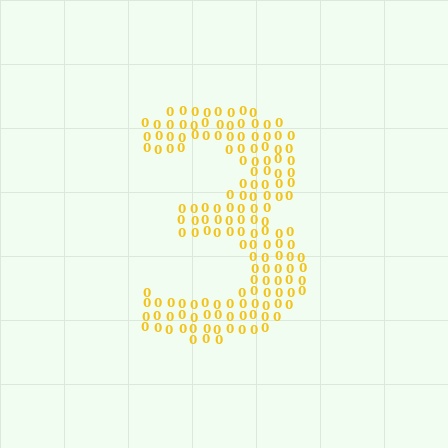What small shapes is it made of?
It is made of small digit 0's.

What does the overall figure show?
The overall figure shows the digit 3.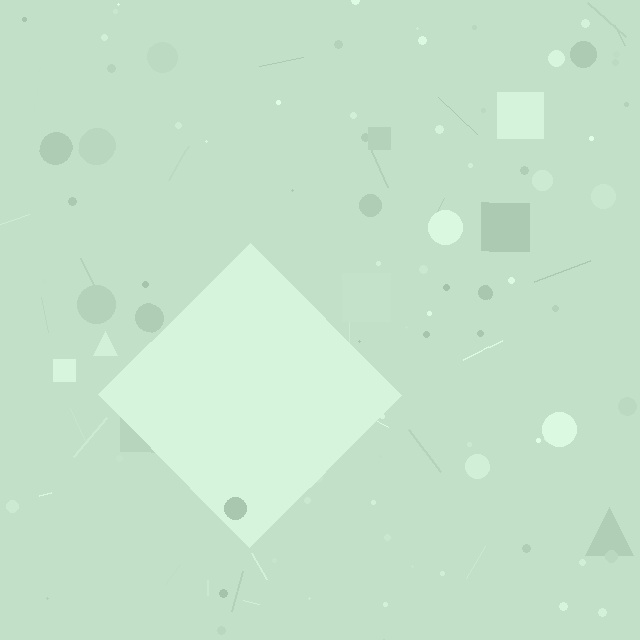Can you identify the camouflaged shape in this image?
The camouflaged shape is a diamond.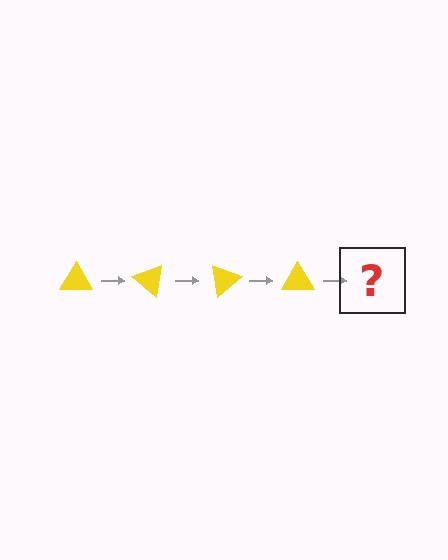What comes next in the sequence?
The next element should be a yellow triangle rotated 160 degrees.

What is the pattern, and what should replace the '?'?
The pattern is that the triangle rotates 40 degrees each step. The '?' should be a yellow triangle rotated 160 degrees.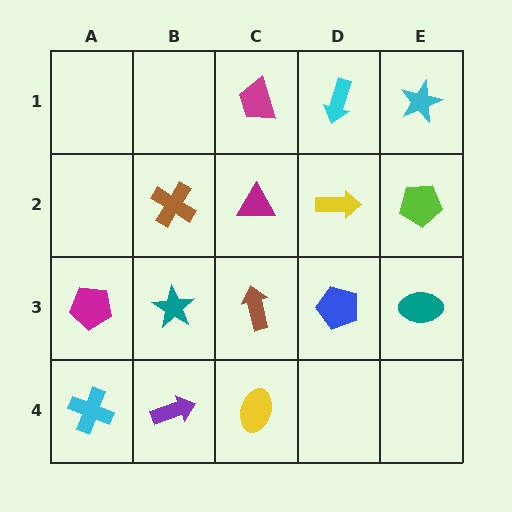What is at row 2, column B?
A brown cross.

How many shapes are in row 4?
3 shapes.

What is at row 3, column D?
A blue pentagon.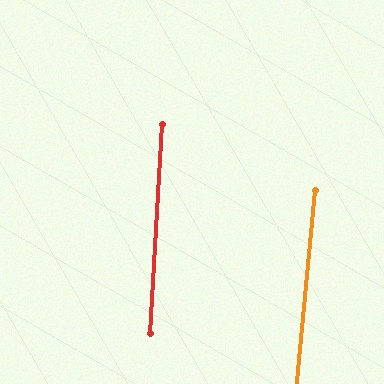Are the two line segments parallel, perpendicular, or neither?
Parallel — their directions differ by only 1.9°.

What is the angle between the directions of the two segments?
Approximately 2 degrees.